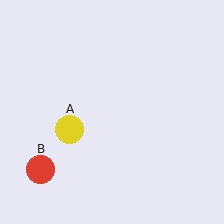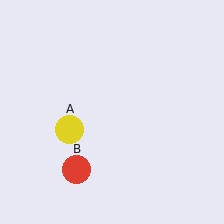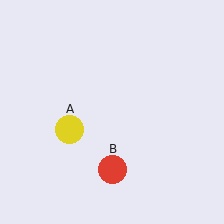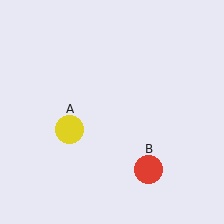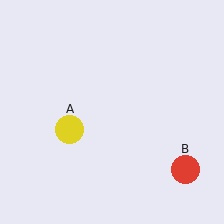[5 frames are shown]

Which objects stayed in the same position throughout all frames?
Yellow circle (object A) remained stationary.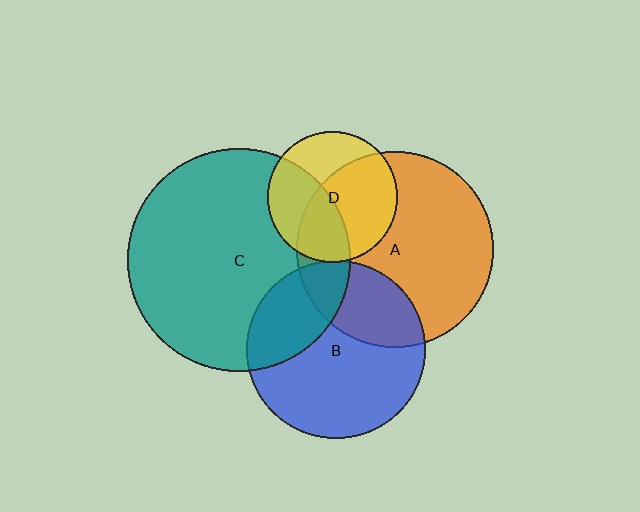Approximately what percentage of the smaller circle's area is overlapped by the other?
Approximately 30%.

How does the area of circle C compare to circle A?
Approximately 1.3 times.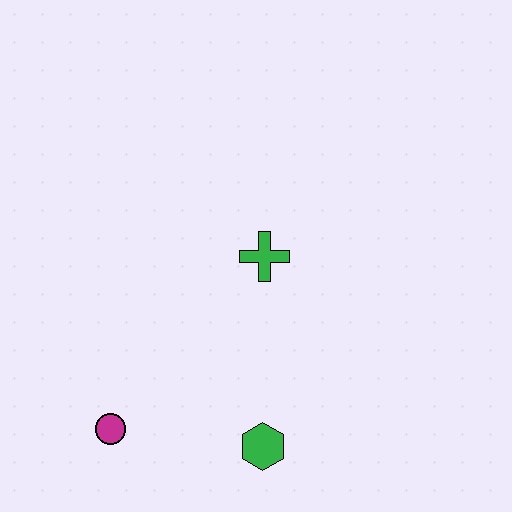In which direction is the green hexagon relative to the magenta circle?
The green hexagon is to the right of the magenta circle.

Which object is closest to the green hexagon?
The magenta circle is closest to the green hexagon.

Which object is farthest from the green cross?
The magenta circle is farthest from the green cross.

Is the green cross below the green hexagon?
No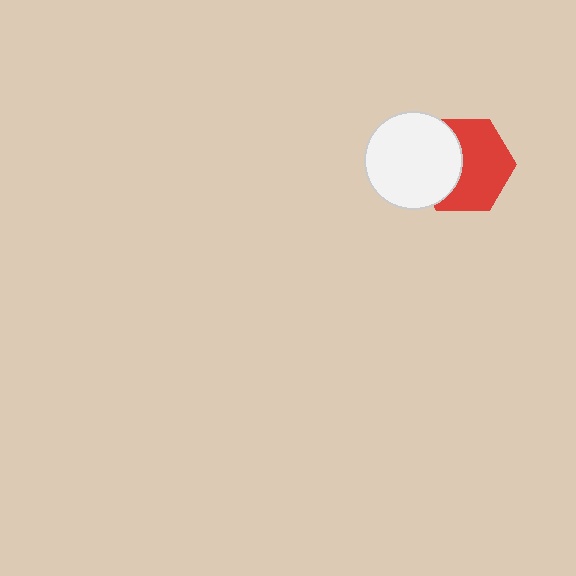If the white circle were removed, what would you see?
You would see the complete red hexagon.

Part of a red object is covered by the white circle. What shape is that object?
It is a hexagon.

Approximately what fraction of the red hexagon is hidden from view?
Roughly 39% of the red hexagon is hidden behind the white circle.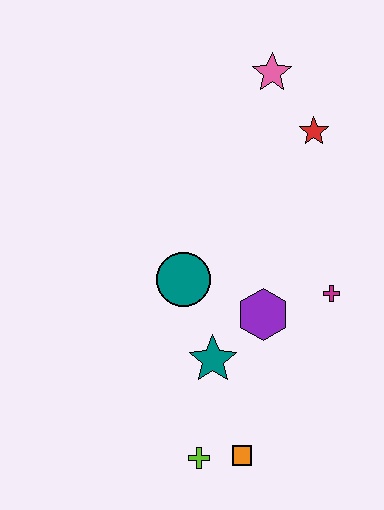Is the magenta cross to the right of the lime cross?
Yes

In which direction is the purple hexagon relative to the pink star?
The purple hexagon is below the pink star.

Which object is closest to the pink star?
The red star is closest to the pink star.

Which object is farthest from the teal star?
The pink star is farthest from the teal star.